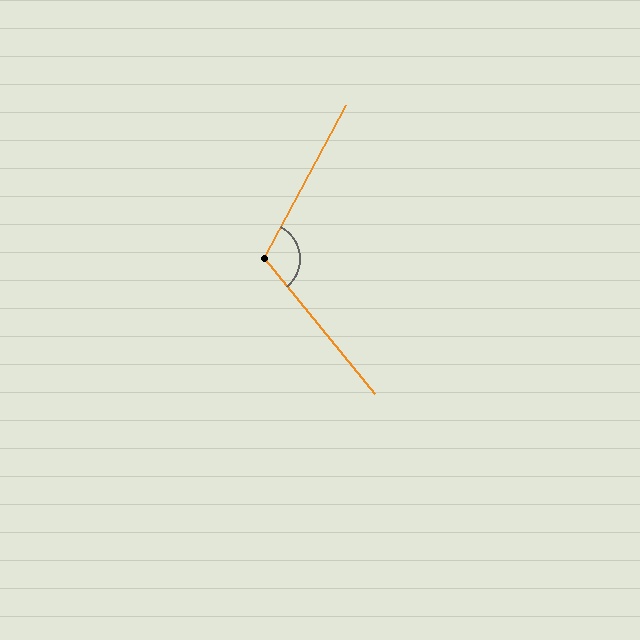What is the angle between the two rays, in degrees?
Approximately 112 degrees.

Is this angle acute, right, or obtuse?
It is obtuse.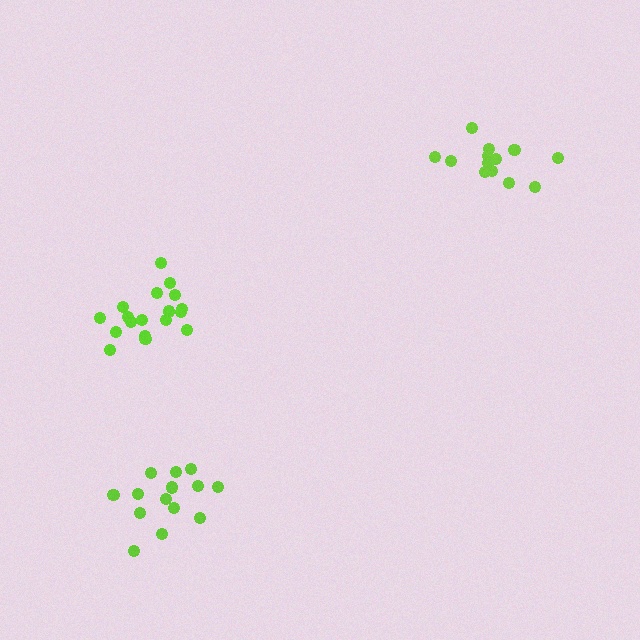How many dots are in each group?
Group 1: 14 dots, Group 2: 14 dots, Group 3: 18 dots (46 total).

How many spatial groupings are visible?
There are 3 spatial groupings.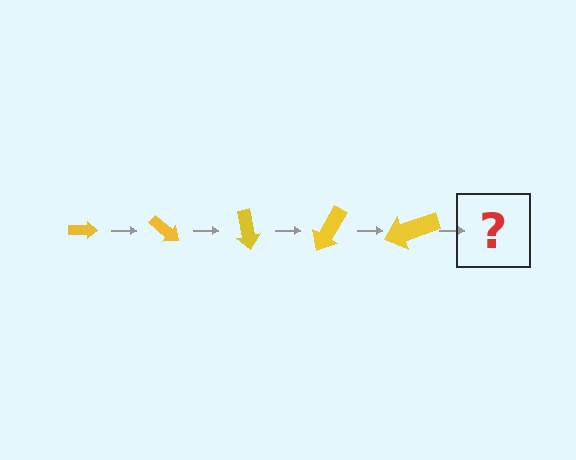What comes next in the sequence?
The next element should be an arrow, larger than the previous one and rotated 200 degrees from the start.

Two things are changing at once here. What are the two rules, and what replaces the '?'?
The two rules are that the arrow grows larger each step and it rotates 40 degrees each step. The '?' should be an arrow, larger than the previous one and rotated 200 degrees from the start.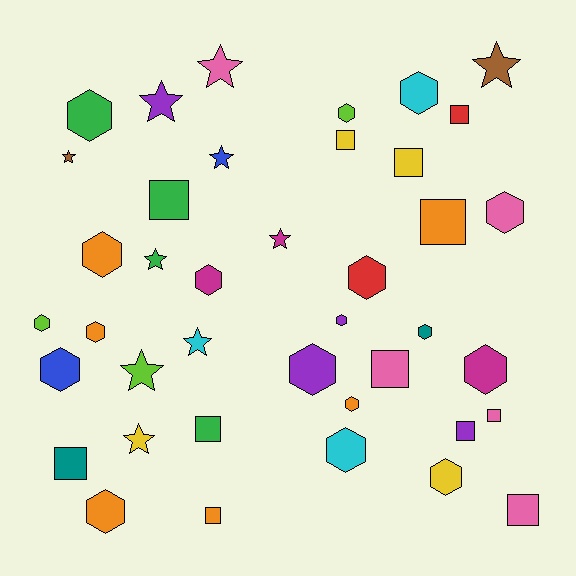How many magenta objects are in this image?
There are 3 magenta objects.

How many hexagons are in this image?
There are 18 hexagons.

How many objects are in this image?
There are 40 objects.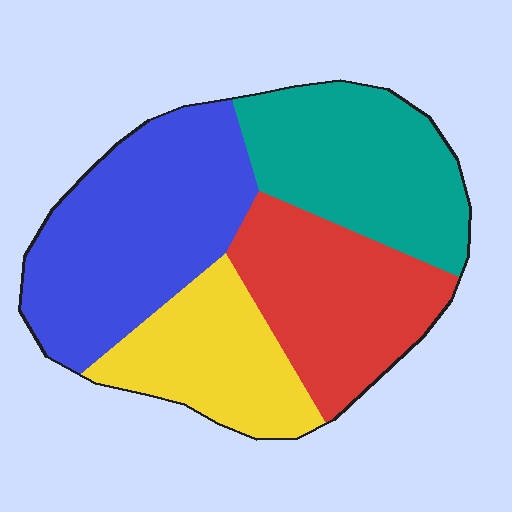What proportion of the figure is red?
Red covers around 25% of the figure.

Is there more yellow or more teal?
Teal.